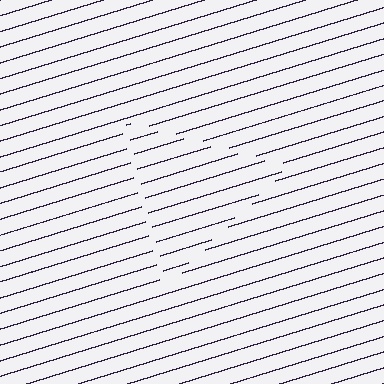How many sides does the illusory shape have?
3 sides — the line-ends trace a triangle.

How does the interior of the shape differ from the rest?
The interior of the shape contains the same grating, shifted by half a period — the contour is defined by the phase discontinuity where line-ends from the inner and outer gratings abut.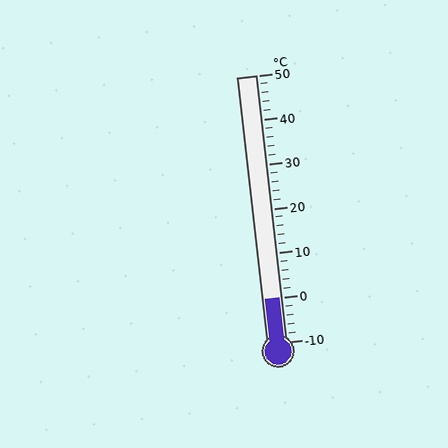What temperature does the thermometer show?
The thermometer shows approximately 0°C.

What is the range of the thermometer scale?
The thermometer scale ranges from -10°C to 50°C.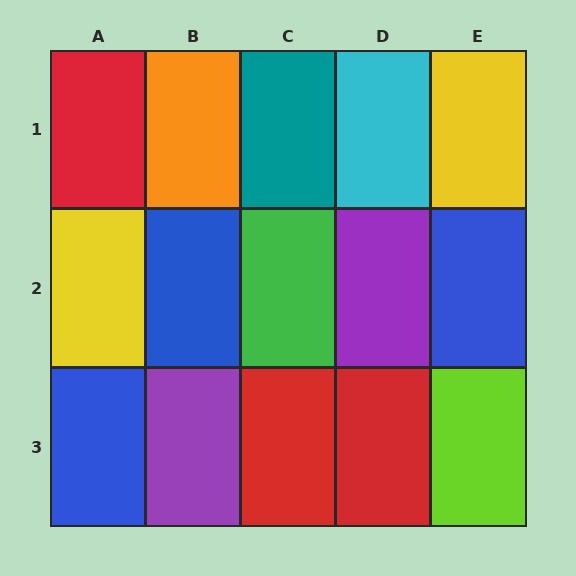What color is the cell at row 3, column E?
Lime.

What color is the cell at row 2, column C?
Green.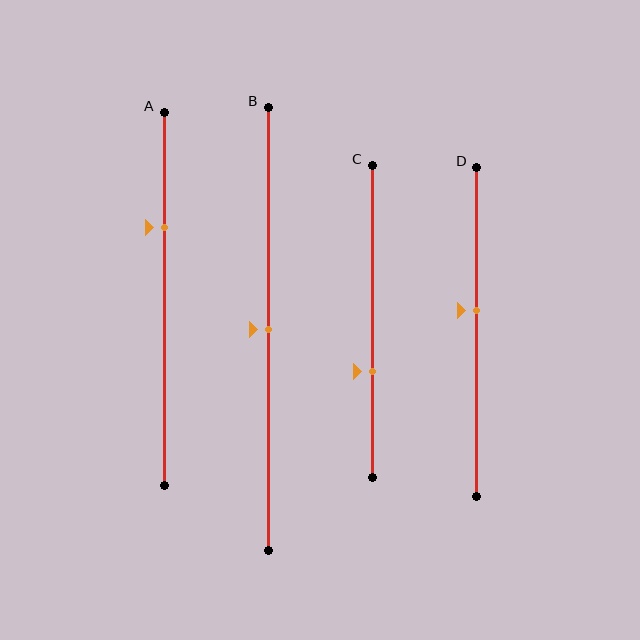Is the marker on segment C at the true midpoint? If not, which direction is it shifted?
No, the marker on segment C is shifted downward by about 16% of the segment length.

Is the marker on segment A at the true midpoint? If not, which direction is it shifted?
No, the marker on segment A is shifted upward by about 19% of the segment length.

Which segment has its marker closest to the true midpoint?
Segment B has its marker closest to the true midpoint.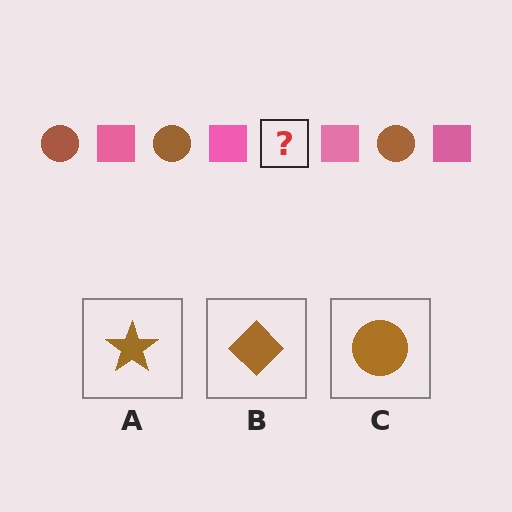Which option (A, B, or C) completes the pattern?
C.